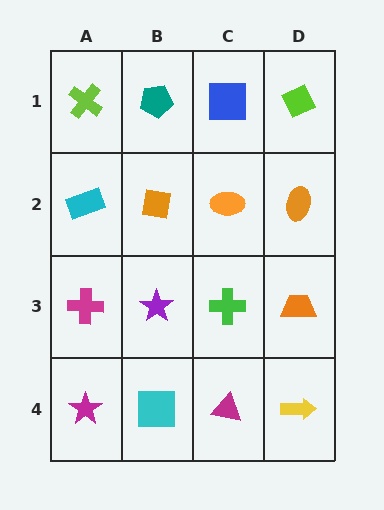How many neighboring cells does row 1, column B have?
3.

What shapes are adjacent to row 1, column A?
A cyan rectangle (row 2, column A), a teal pentagon (row 1, column B).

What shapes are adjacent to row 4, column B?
A purple star (row 3, column B), a magenta star (row 4, column A), a magenta triangle (row 4, column C).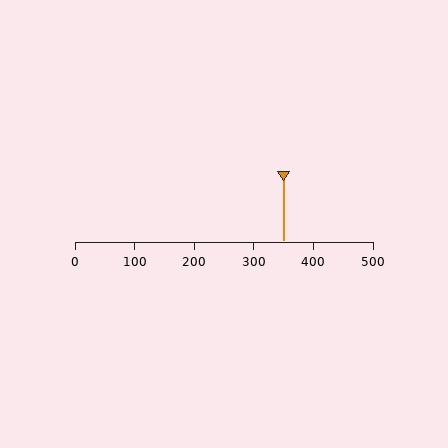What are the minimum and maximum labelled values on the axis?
The axis runs from 0 to 500.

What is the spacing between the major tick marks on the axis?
The major ticks are spaced 100 apart.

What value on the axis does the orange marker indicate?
The marker indicates approximately 350.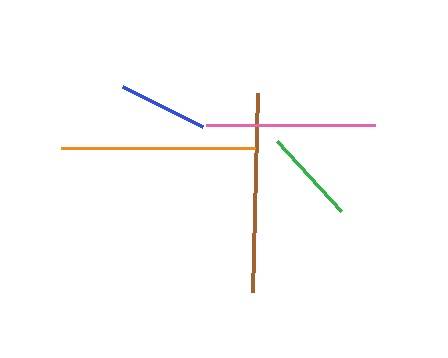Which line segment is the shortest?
The blue line is the shortest at approximately 89 pixels.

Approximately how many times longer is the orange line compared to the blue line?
The orange line is approximately 2.2 times the length of the blue line.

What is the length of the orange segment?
The orange segment is approximately 194 pixels long.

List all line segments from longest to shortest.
From longest to shortest: brown, orange, pink, green, blue.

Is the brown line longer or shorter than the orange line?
The brown line is longer than the orange line.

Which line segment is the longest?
The brown line is the longest at approximately 199 pixels.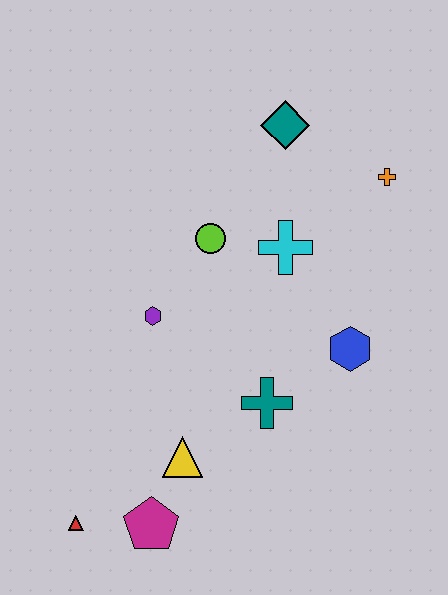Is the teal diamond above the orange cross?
Yes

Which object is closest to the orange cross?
The teal diamond is closest to the orange cross.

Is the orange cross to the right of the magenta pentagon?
Yes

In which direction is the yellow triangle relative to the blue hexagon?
The yellow triangle is to the left of the blue hexagon.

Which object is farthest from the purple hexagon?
The orange cross is farthest from the purple hexagon.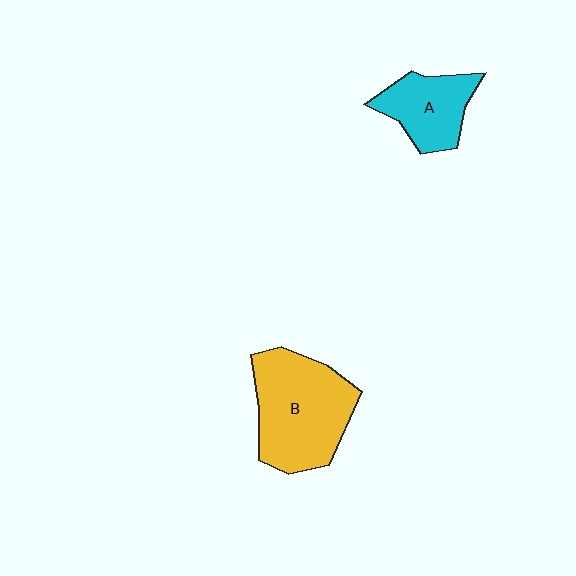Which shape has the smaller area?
Shape A (cyan).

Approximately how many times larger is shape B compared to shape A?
Approximately 1.7 times.